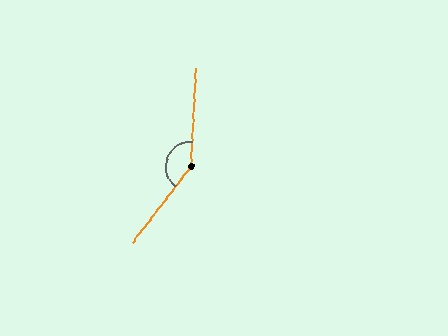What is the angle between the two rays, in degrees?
Approximately 145 degrees.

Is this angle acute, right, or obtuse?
It is obtuse.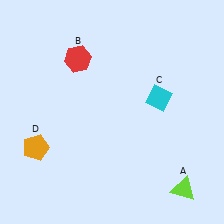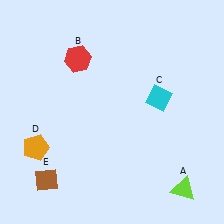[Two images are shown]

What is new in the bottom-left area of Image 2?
A brown diamond (E) was added in the bottom-left area of Image 2.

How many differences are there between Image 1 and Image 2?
There is 1 difference between the two images.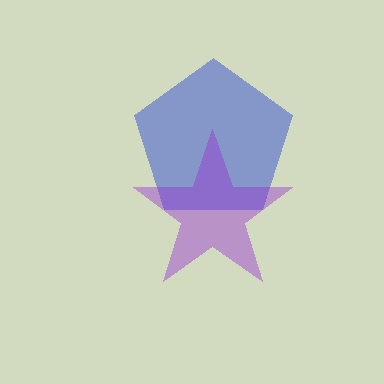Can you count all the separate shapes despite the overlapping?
Yes, there are 2 separate shapes.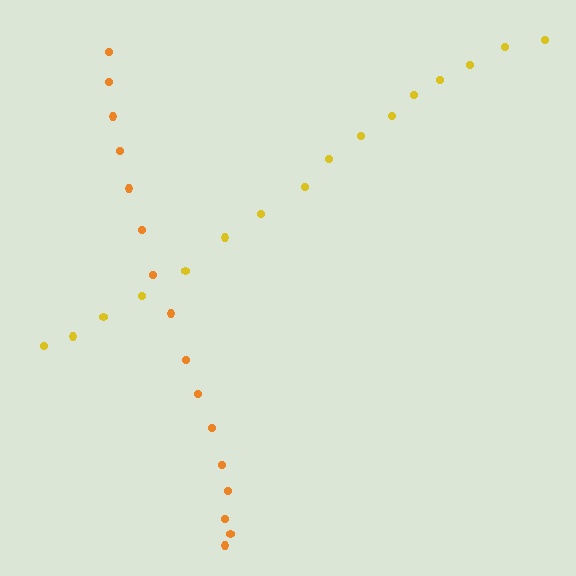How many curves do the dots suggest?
There are 2 distinct paths.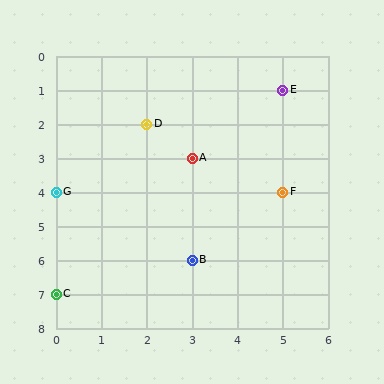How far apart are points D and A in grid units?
Points D and A are 1 column and 1 row apart (about 1.4 grid units diagonally).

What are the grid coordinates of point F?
Point F is at grid coordinates (5, 4).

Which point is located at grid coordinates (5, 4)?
Point F is at (5, 4).